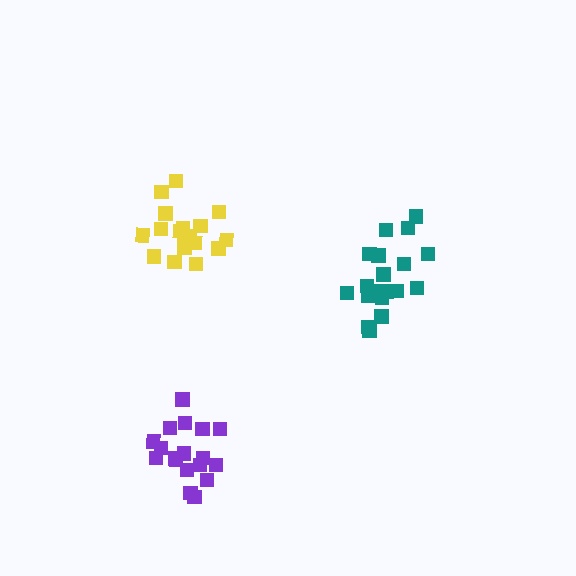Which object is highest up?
The yellow cluster is topmost.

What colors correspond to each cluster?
The clusters are colored: teal, yellow, purple.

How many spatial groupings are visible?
There are 3 spatial groupings.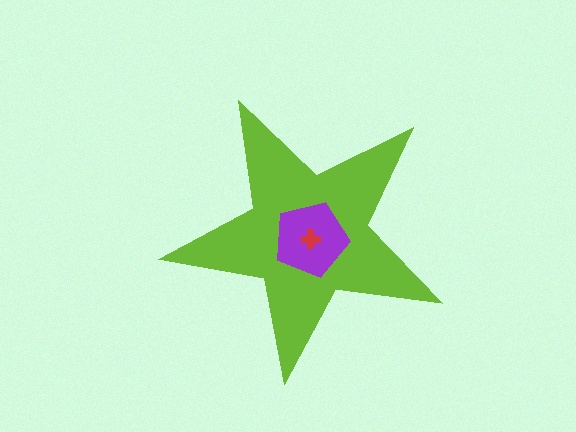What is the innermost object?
The red cross.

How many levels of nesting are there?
3.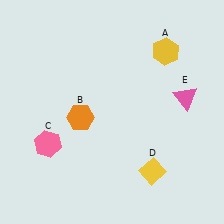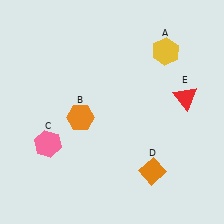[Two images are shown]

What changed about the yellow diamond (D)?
In Image 1, D is yellow. In Image 2, it changed to orange.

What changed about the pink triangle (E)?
In Image 1, E is pink. In Image 2, it changed to red.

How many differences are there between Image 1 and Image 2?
There are 2 differences between the two images.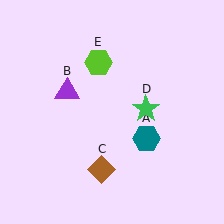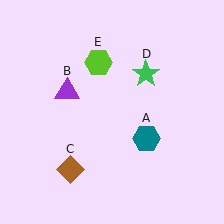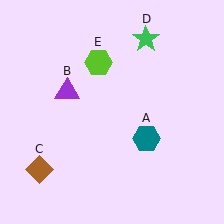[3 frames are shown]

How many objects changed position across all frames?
2 objects changed position: brown diamond (object C), green star (object D).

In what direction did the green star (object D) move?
The green star (object D) moved up.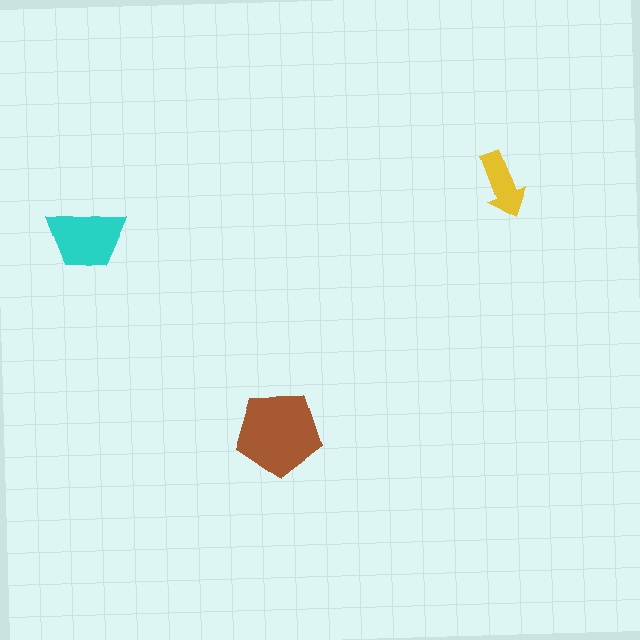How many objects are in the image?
There are 3 objects in the image.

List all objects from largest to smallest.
The brown pentagon, the cyan trapezoid, the yellow arrow.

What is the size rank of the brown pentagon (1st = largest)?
1st.